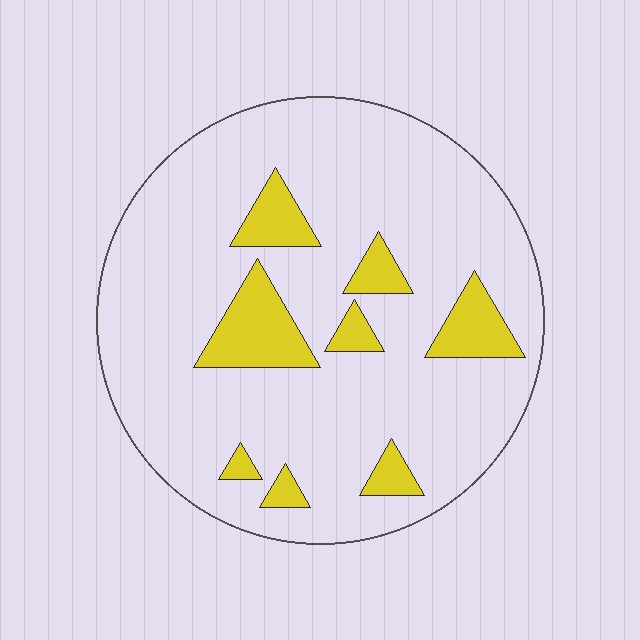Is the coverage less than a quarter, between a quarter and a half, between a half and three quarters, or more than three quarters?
Less than a quarter.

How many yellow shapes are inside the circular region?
8.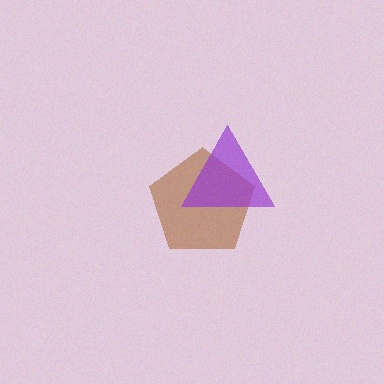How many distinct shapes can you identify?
There are 2 distinct shapes: a brown pentagon, a purple triangle.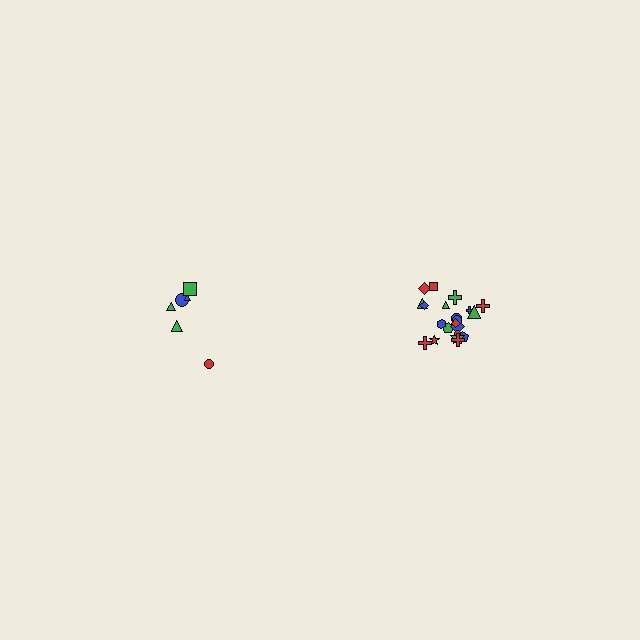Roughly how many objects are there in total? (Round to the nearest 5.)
Roughly 30 objects in total.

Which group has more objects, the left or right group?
The right group.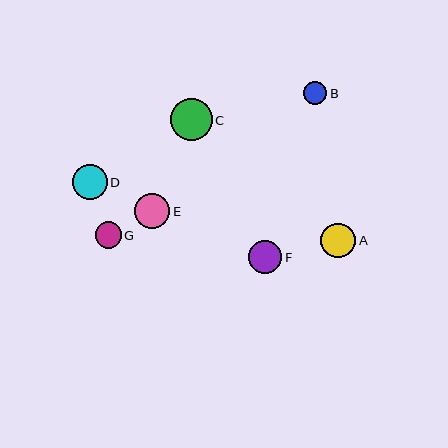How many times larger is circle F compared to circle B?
Circle F is approximately 1.4 times the size of circle B.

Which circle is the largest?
Circle C is the largest with a size of approximately 42 pixels.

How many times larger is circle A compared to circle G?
Circle A is approximately 1.3 times the size of circle G.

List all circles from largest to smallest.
From largest to smallest: C, D, A, E, F, G, B.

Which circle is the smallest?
Circle B is the smallest with a size of approximately 23 pixels.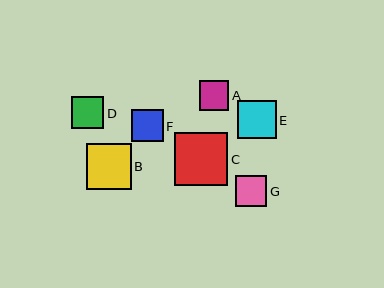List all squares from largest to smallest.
From largest to smallest: C, B, E, D, F, G, A.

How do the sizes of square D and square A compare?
Square D and square A are approximately the same size.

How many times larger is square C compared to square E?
Square C is approximately 1.4 times the size of square E.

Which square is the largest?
Square C is the largest with a size of approximately 53 pixels.